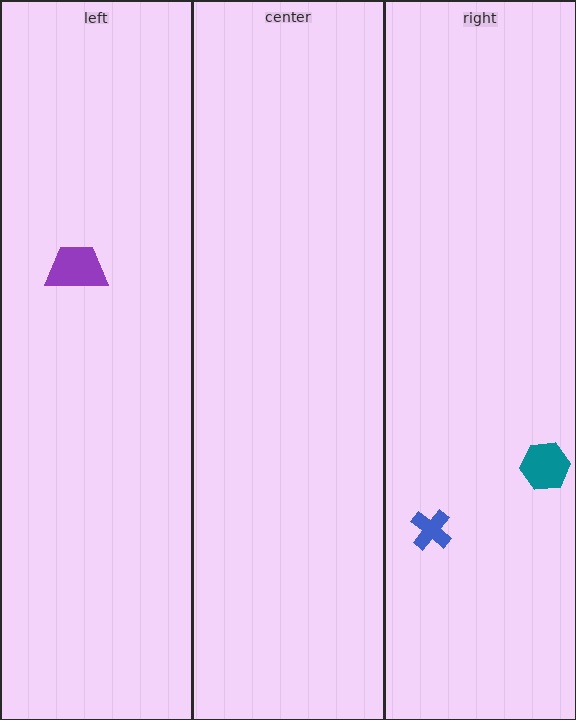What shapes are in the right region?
The blue cross, the teal hexagon.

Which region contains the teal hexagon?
The right region.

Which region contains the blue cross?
The right region.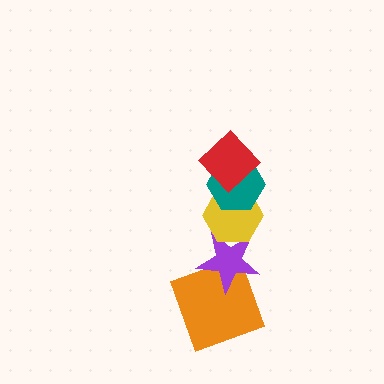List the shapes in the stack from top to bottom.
From top to bottom: the red diamond, the teal hexagon, the yellow hexagon, the purple star, the orange square.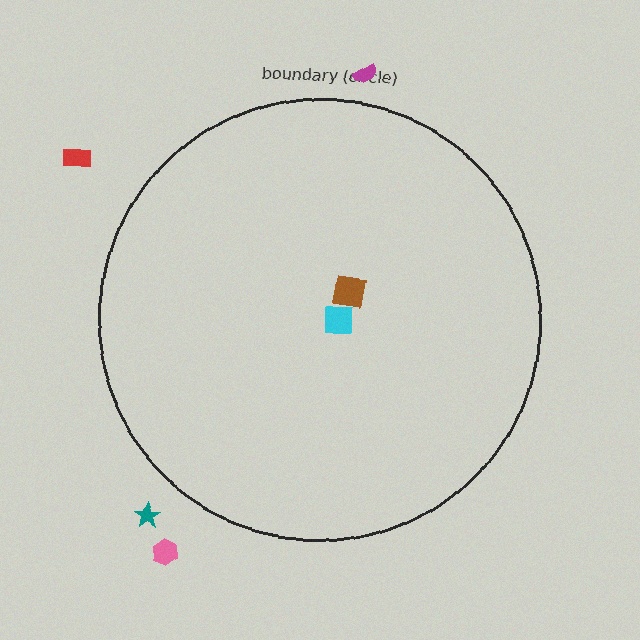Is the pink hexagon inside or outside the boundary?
Outside.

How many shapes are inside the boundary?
2 inside, 4 outside.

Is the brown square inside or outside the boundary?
Inside.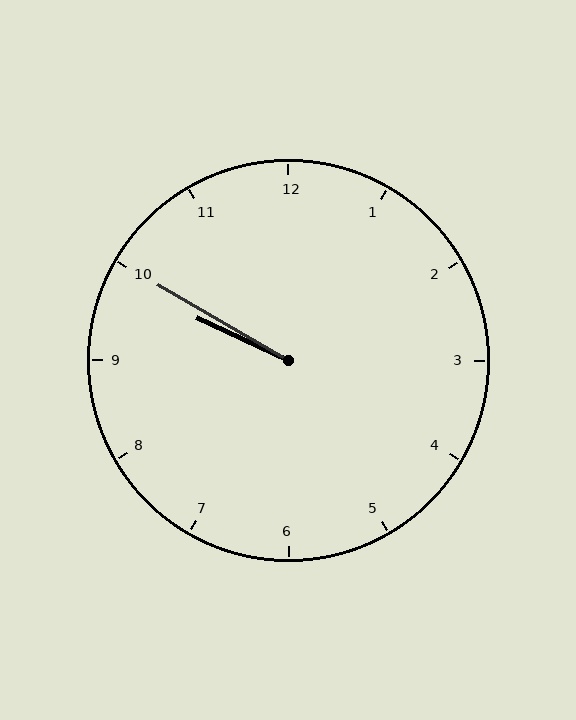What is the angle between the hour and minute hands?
Approximately 5 degrees.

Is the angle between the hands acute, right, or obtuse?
It is acute.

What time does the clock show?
9:50.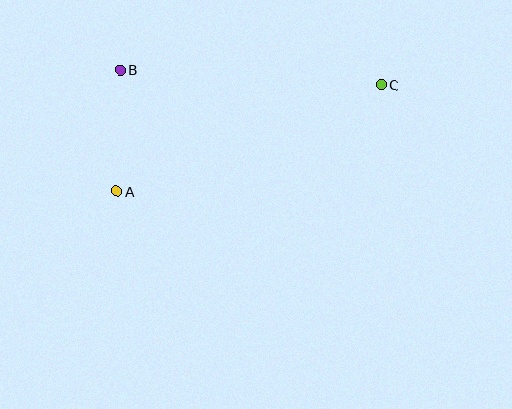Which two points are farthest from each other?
Points A and C are farthest from each other.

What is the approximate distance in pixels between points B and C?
The distance between B and C is approximately 261 pixels.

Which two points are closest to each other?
Points A and B are closest to each other.